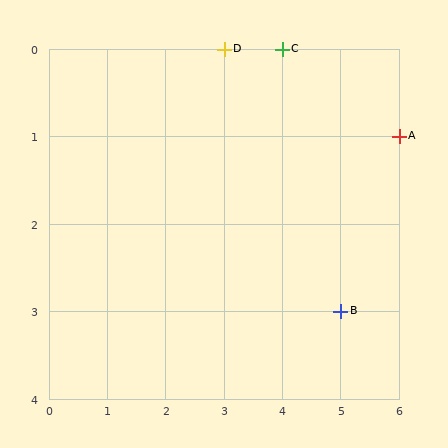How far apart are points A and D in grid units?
Points A and D are 3 columns and 1 row apart (about 3.2 grid units diagonally).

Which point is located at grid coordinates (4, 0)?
Point C is at (4, 0).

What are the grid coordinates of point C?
Point C is at grid coordinates (4, 0).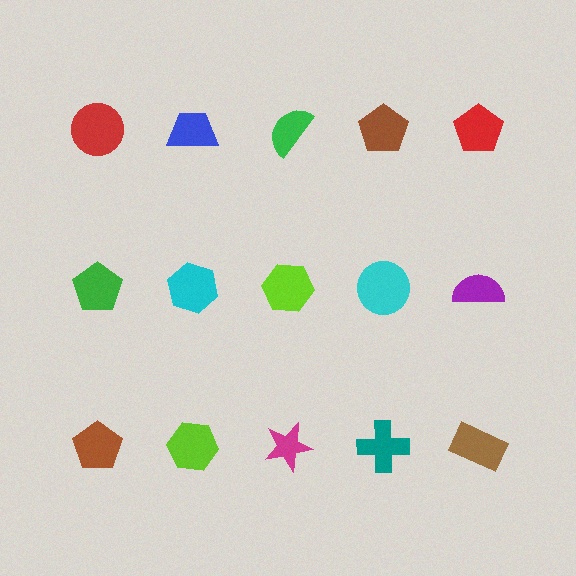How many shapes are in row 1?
5 shapes.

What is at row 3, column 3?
A magenta star.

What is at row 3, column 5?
A brown rectangle.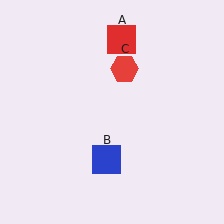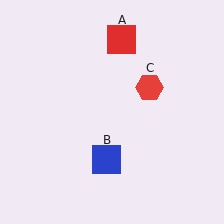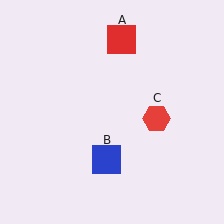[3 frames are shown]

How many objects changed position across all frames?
1 object changed position: red hexagon (object C).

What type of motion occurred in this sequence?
The red hexagon (object C) rotated clockwise around the center of the scene.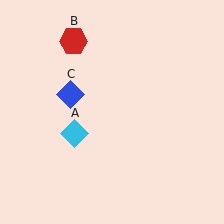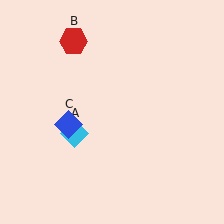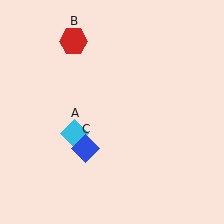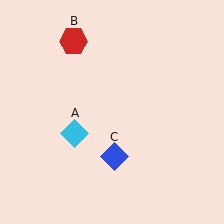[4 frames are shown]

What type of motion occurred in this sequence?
The blue diamond (object C) rotated counterclockwise around the center of the scene.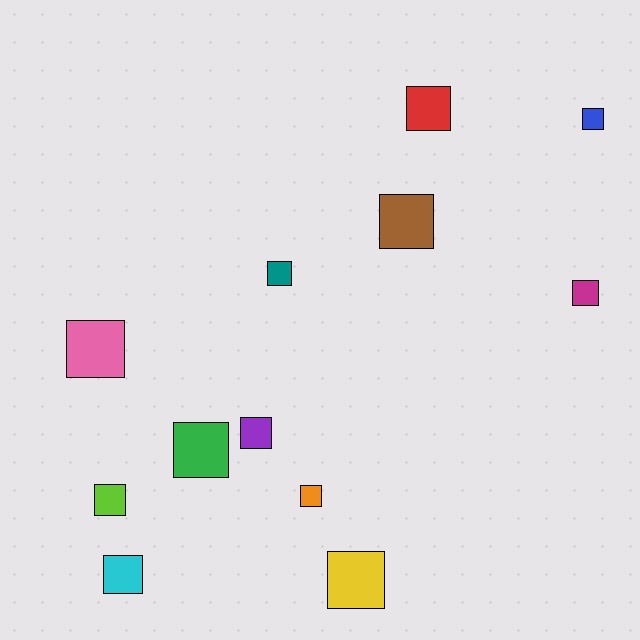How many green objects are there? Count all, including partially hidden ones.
There is 1 green object.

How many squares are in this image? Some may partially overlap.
There are 12 squares.